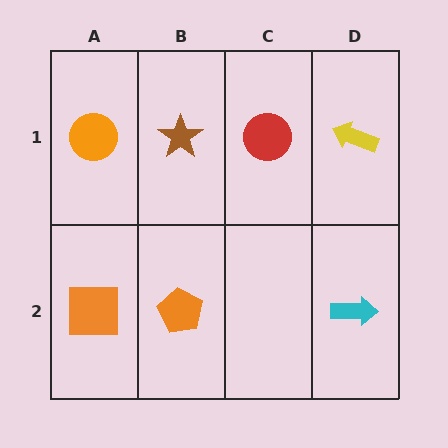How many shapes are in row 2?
3 shapes.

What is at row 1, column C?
A red circle.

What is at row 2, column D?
A cyan arrow.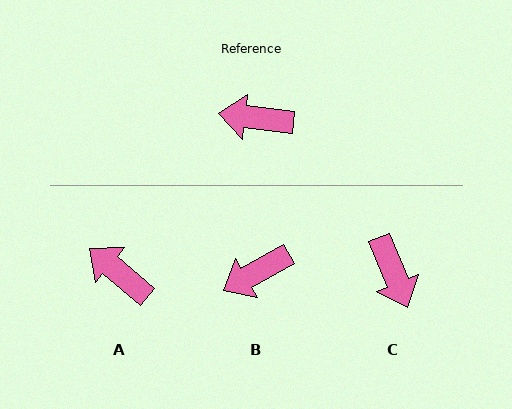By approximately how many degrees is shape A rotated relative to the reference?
Approximately 33 degrees clockwise.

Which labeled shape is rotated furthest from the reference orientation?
C, about 118 degrees away.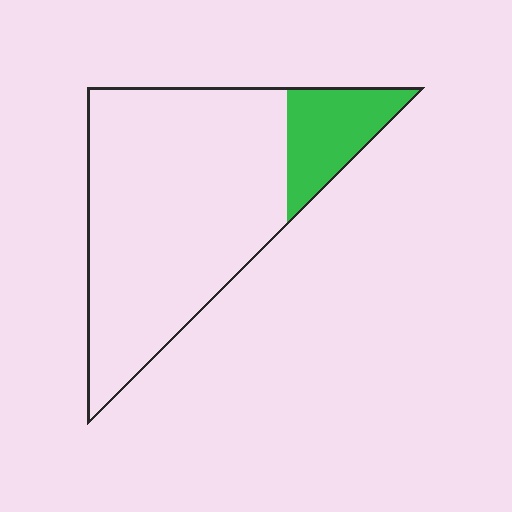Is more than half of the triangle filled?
No.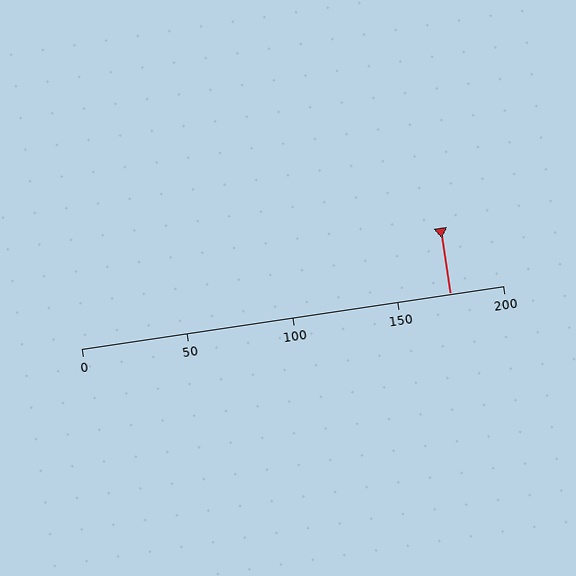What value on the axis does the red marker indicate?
The marker indicates approximately 175.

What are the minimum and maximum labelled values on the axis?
The axis runs from 0 to 200.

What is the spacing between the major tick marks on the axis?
The major ticks are spaced 50 apart.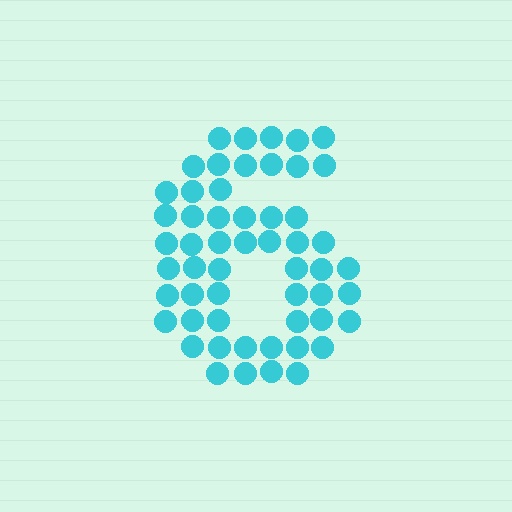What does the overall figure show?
The overall figure shows the digit 6.